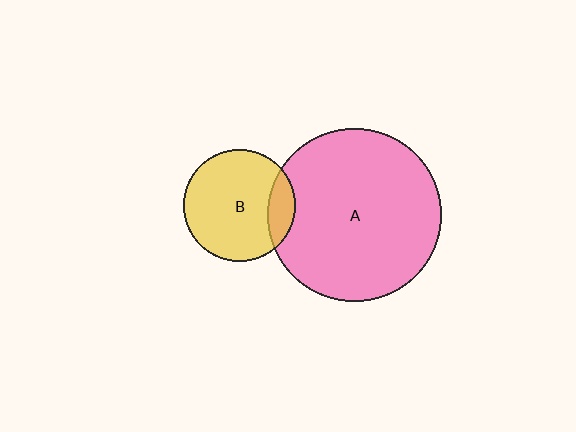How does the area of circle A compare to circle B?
Approximately 2.4 times.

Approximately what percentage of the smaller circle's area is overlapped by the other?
Approximately 15%.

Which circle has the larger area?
Circle A (pink).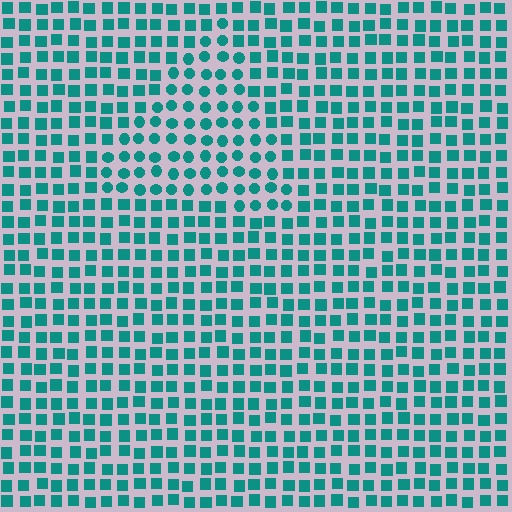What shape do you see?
I see a triangle.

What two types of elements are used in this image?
The image uses circles inside the triangle region and squares outside it.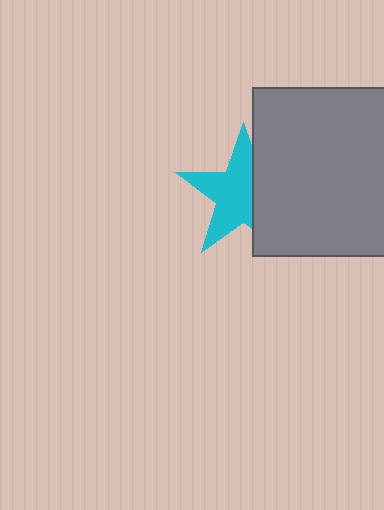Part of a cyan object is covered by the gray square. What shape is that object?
It is a star.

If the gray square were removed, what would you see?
You would see the complete cyan star.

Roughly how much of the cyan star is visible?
About half of it is visible (roughly 62%).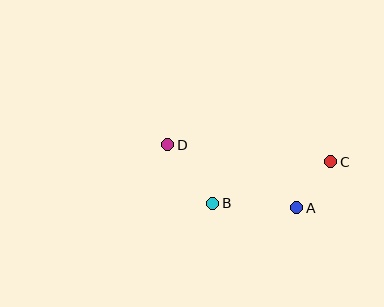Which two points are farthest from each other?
Points C and D are farthest from each other.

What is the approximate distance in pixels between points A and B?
The distance between A and B is approximately 84 pixels.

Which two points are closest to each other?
Points A and C are closest to each other.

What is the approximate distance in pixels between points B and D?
The distance between B and D is approximately 73 pixels.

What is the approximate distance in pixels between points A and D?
The distance between A and D is approximately 143 pixels.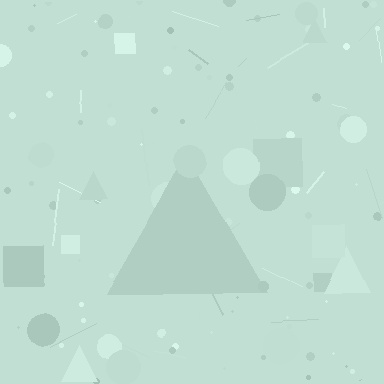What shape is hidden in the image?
A triangle is hidden in the image.